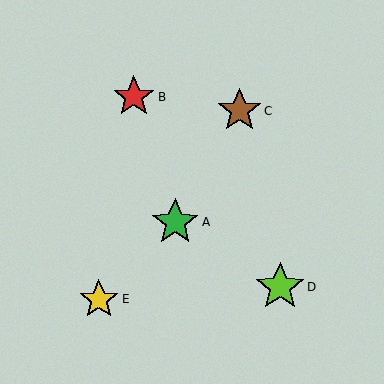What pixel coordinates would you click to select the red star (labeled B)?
Click at (134, 97) to select the red star B.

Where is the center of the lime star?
The center of the lime star is at (280, 287).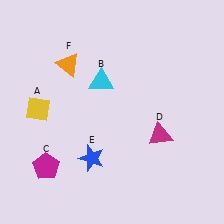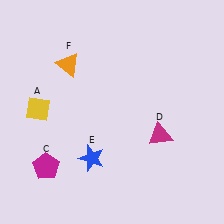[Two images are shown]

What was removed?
The cyan triangle (B) was removed in Image 2.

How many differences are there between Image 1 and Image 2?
There is 1 difference between the two images.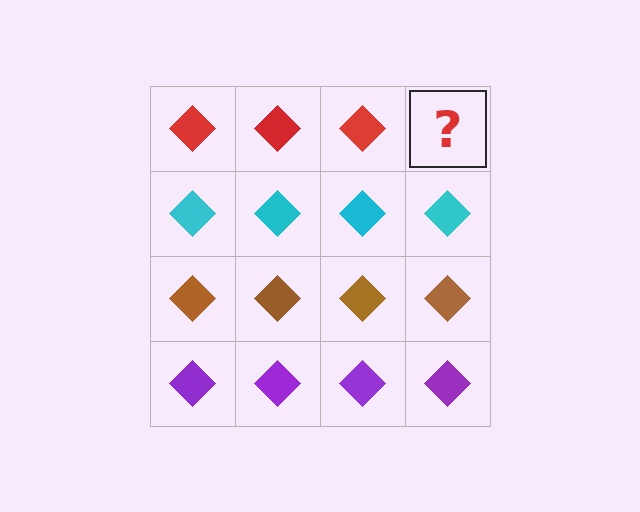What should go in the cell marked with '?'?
The missing cell should contain a red diamond.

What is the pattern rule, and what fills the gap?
The rule is that each row has a consistent color. The gap should be filled with a red diamond.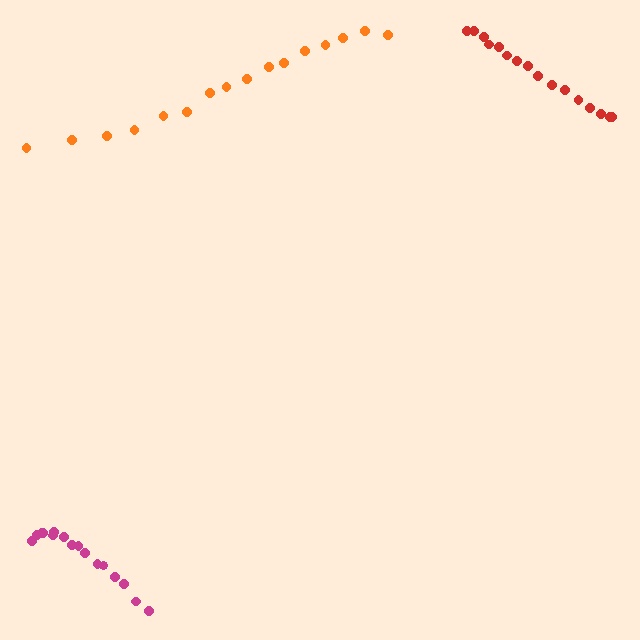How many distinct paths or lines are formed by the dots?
There are 3 distinct paths.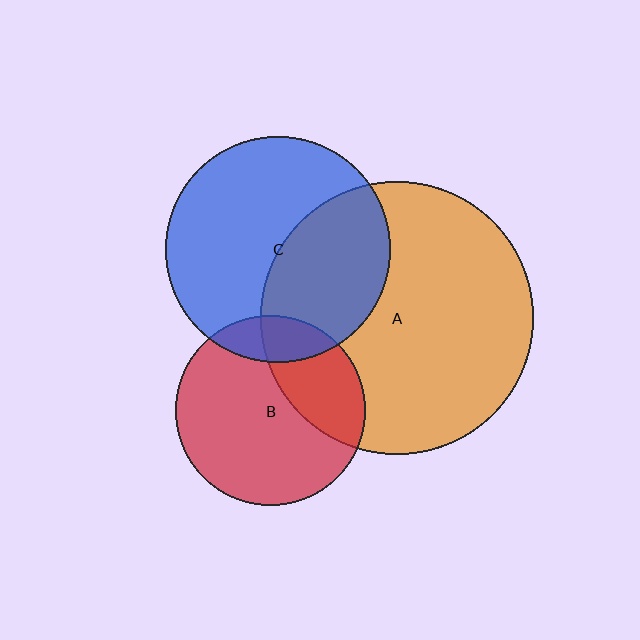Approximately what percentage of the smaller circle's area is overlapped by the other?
Approximately 30%.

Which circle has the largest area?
Circle A (orange).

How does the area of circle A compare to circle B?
Approximately 2.1 times.